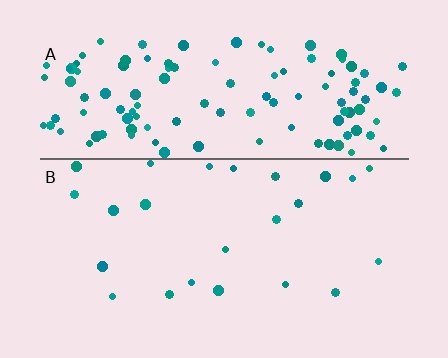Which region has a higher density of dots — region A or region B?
A (the top).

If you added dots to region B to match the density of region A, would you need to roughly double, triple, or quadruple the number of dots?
Approximately quadruple.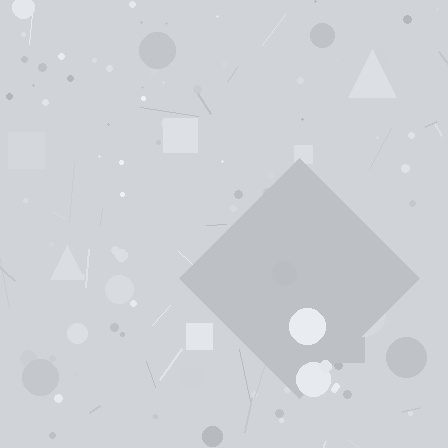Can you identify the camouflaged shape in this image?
The camouflaged shape is a diamond.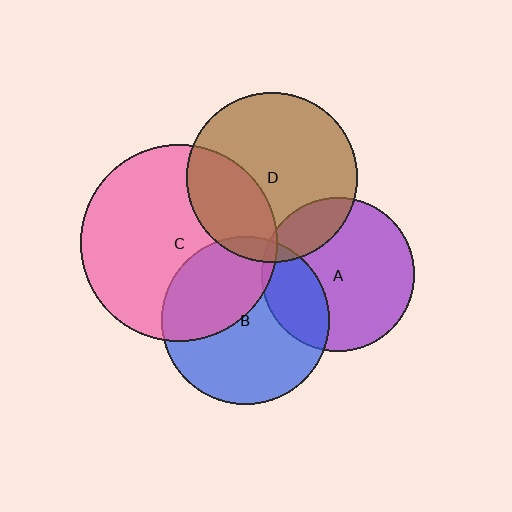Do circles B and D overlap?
Yes.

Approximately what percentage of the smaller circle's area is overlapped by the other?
Approximately 5%.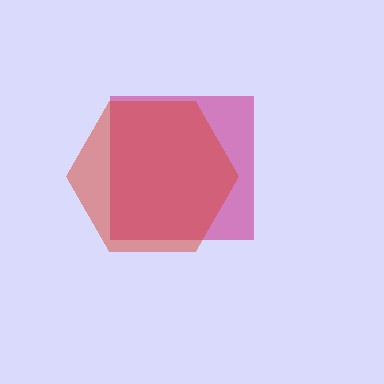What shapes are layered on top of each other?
The layered shapes are: a magenta square, a red hexagon.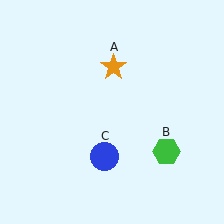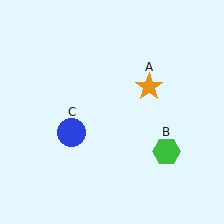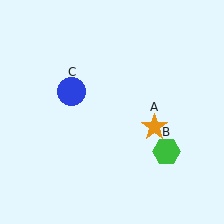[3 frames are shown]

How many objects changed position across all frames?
2 objects changed position: orange star (object A), blue circle (object C).